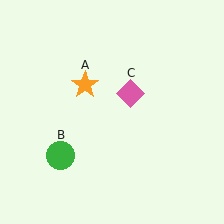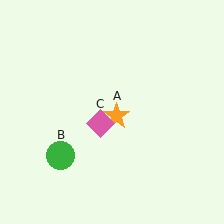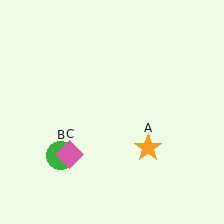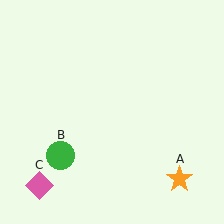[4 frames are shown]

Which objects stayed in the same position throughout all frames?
Green circle (object B) remained stationary.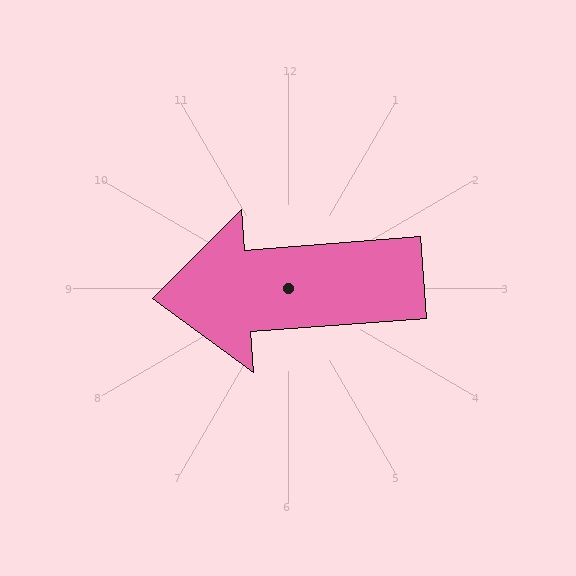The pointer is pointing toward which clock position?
Roughly 9 o'clock.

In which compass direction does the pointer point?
West.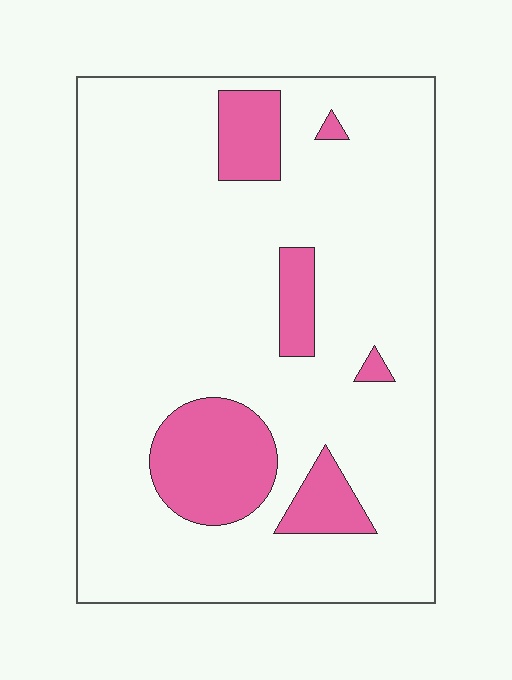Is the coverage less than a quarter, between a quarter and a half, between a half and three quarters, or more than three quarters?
Less than a quarter.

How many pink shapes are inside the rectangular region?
6.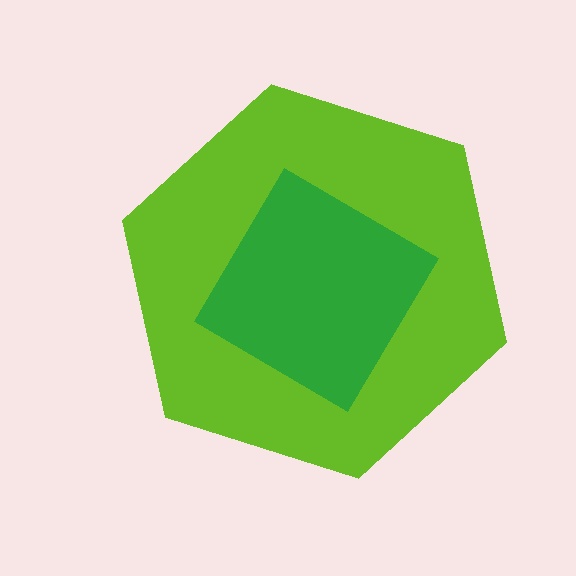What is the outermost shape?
The lime hexagon.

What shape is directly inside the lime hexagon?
The green diamond.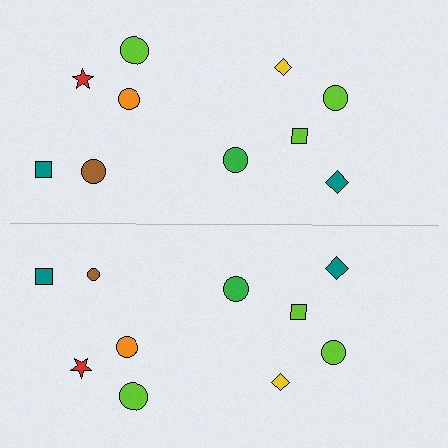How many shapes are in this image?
There are 20 shapes in this image.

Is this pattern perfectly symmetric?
No, the pattern is not perfectly symmetric. The brown circle on the bottom side has a different size than its mirror counterpart.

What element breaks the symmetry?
The brown circle on the bottom side has a different size than its mirror counterpart.